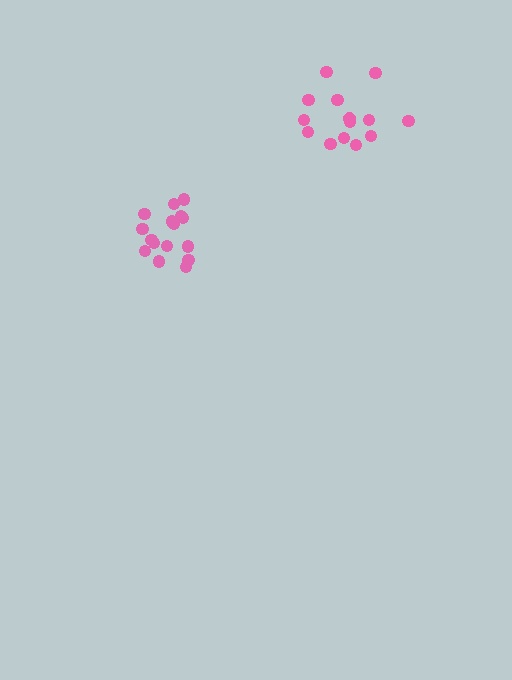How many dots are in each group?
Group 1: 14 dots, Group 2: 16 dots (30 total).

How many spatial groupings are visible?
There are 2 spatial groupings.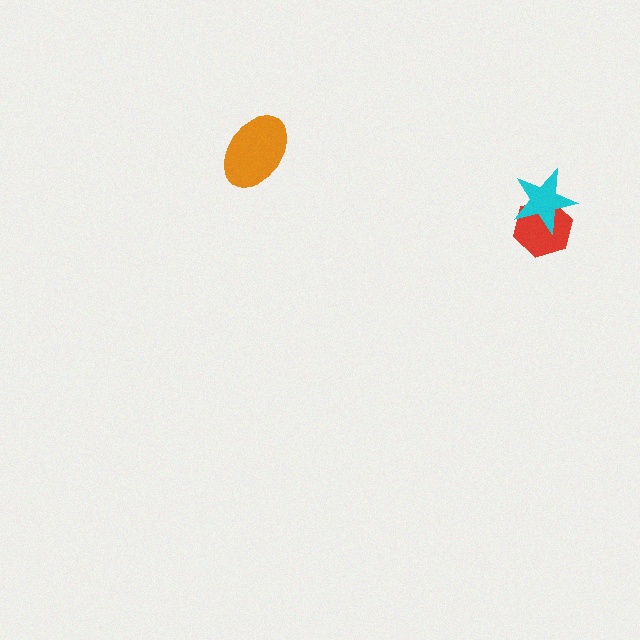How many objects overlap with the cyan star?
1 object overlaps with the cyan star.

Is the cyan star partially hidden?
No, no other shape covers it.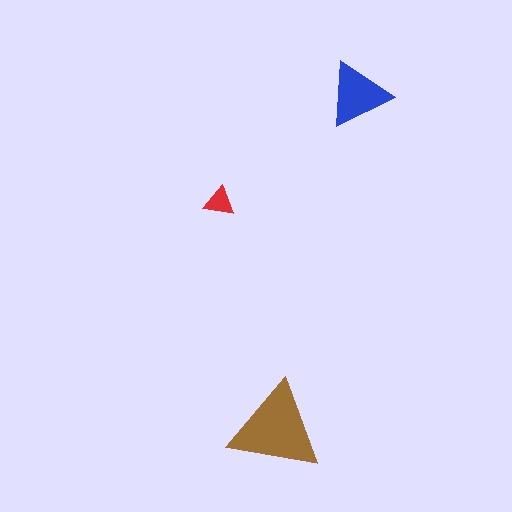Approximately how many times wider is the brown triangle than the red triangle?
About 3 times wider.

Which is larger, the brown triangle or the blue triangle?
The brown one.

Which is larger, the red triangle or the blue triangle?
The blue one.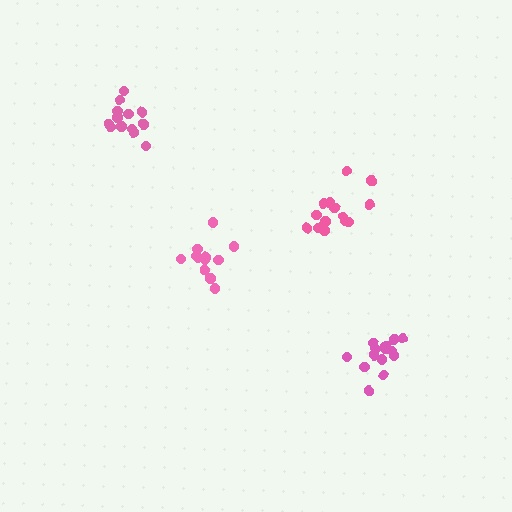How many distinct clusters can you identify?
There are 4 distinct clusters.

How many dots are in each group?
Group 1: 12 dots, Group 2: 15 dots, Group 3: 14 dots, Group 4: 13 dots (54 total).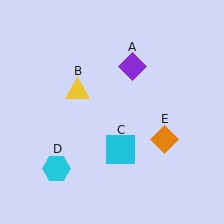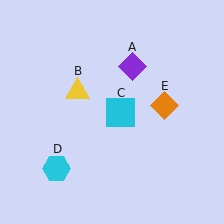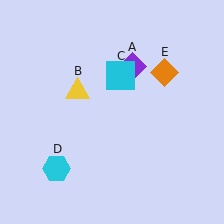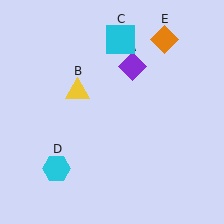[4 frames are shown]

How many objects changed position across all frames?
2 objects changed position: cyan square (object C), orange diamond (object E).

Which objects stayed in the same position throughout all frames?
Purple diamond (object A) and yellow triangle (object B) and cyan hexagon (object D) remained stationary.